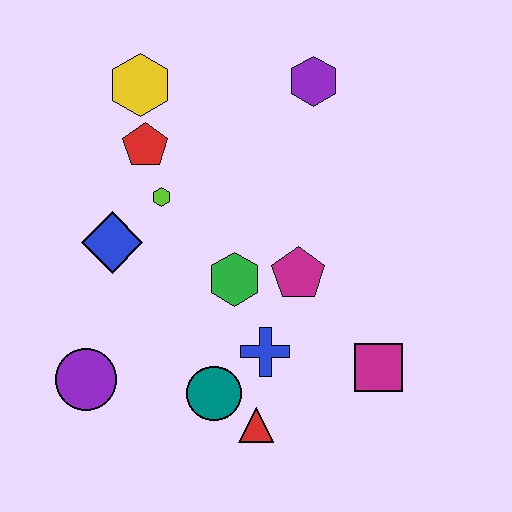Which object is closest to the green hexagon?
The magenta pentagon is closest to the green hexagon.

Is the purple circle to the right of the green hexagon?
No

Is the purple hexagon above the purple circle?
Yes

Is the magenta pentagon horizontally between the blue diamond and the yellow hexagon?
No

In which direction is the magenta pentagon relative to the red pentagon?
The magenta pentagon is to the right of the red pentagon.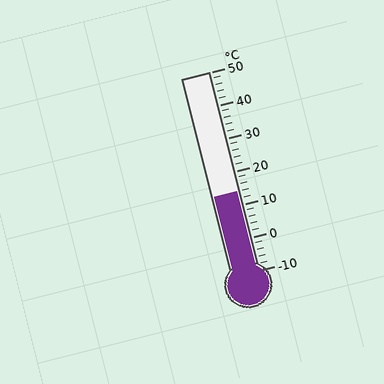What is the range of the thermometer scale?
The thermometer scale ranges from -10°C to 50°C.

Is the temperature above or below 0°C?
The temperature is above 0°C.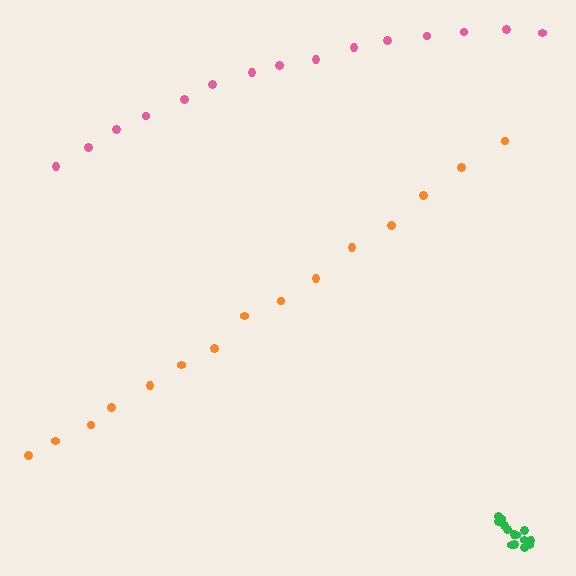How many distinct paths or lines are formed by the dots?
There are 3 distinct paths.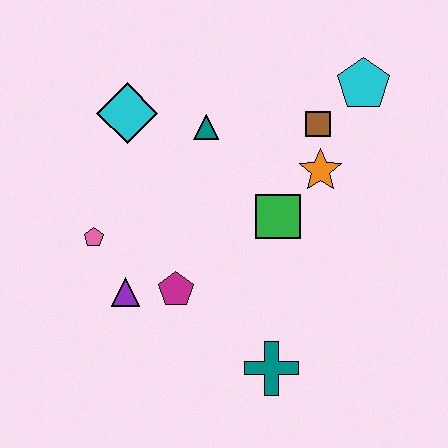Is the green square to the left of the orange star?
Yes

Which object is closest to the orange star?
The brown square is closest to the orange star.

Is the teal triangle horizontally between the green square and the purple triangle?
Yes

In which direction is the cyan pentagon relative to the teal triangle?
The cyan pentagon is to the right of the teal triangle.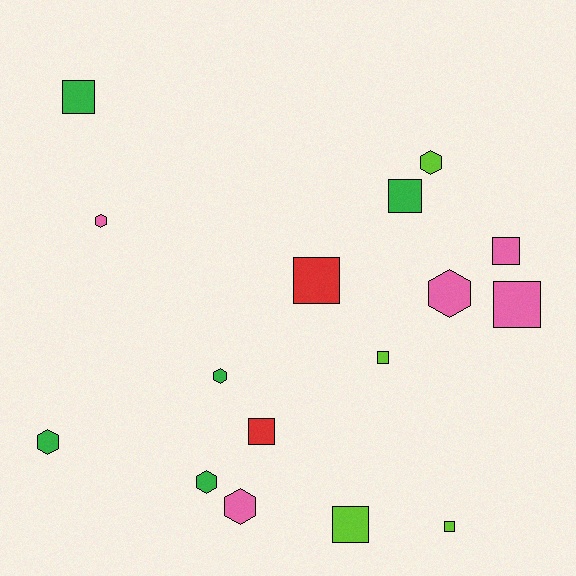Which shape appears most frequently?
Square, with 9 objects.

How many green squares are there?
There are 2 green squares.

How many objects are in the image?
There are 16 objects.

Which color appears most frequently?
Green, with 5 objects.